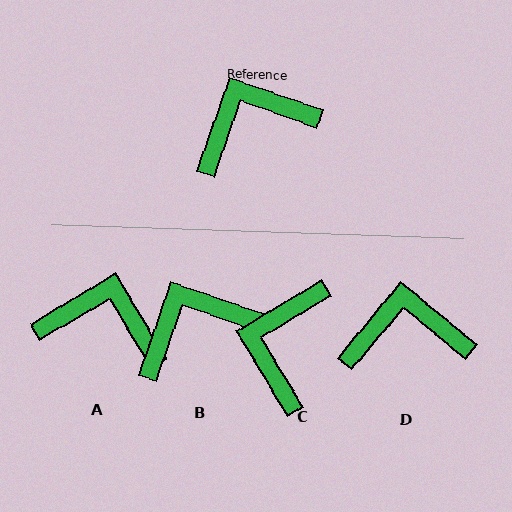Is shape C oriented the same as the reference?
No, it is off by about 50 degrees.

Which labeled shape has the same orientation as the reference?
B.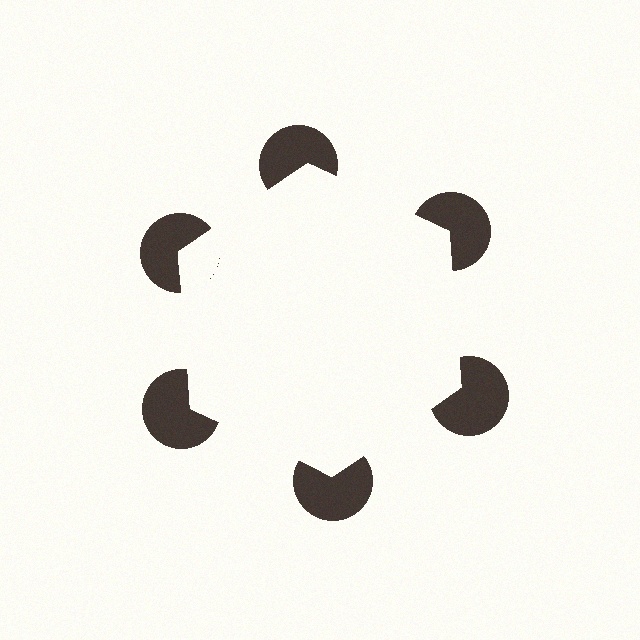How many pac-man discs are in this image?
There are 6 — one at each vertex of the illusory hexagon.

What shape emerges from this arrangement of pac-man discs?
An illusory hexagon — its edges are inferred from the aligned wedge cuts in the pac-man discs, not physically drawn.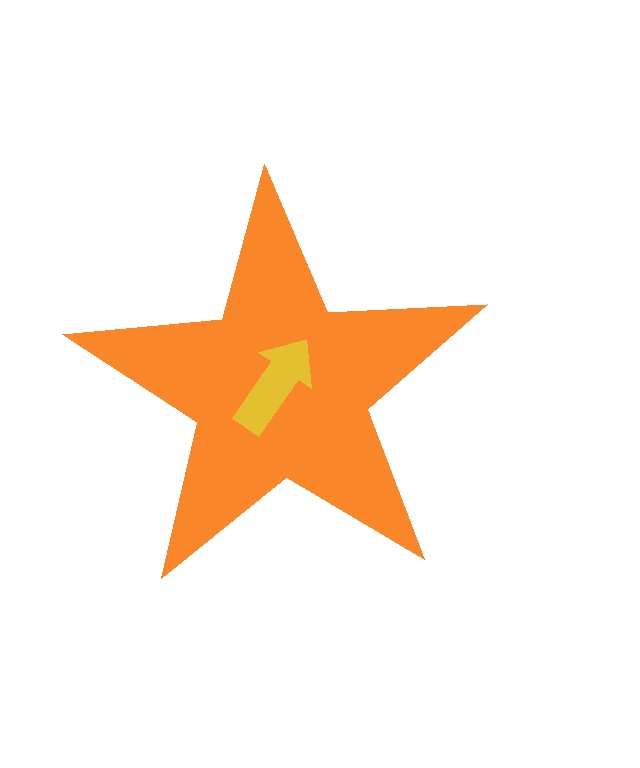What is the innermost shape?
The yellow arrow.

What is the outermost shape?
The orange star.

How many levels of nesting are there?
2.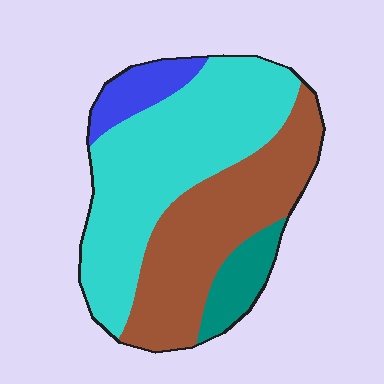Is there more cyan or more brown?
Cyan.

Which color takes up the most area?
Cyan, at roughly 45%.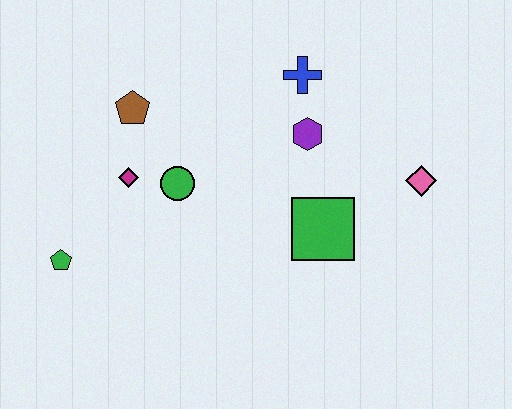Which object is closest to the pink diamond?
The green square is closest to the pink diamond.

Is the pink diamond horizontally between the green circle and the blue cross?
No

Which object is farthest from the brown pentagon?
The pink diamond is farthest from the brown pentagon.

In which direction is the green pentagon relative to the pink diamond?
The green pentagon is to the left of the pink diamond.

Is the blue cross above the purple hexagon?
Yes